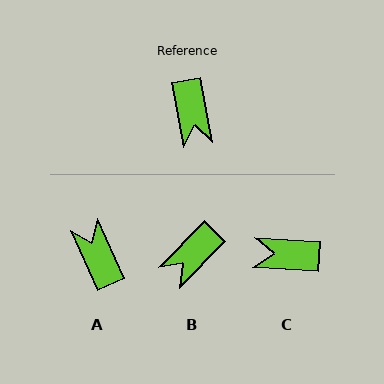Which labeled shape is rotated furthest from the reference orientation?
A, about 166 degrees away.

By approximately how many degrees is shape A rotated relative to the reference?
Approximately 166 degrees clockwise.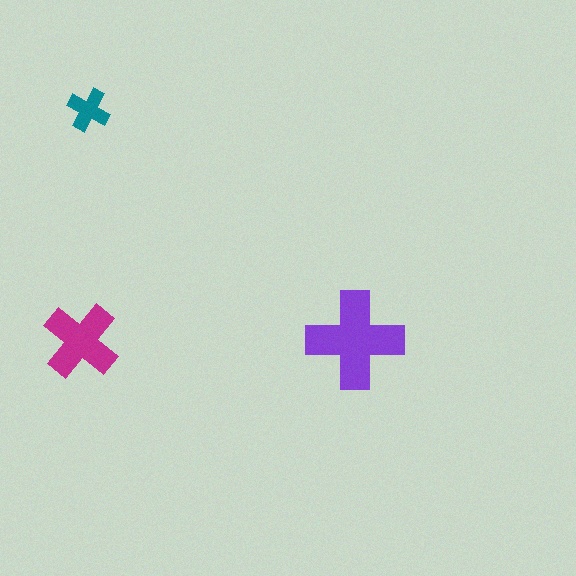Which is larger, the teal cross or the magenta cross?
The magenta one.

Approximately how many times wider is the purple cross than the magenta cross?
About 1.5 times wider.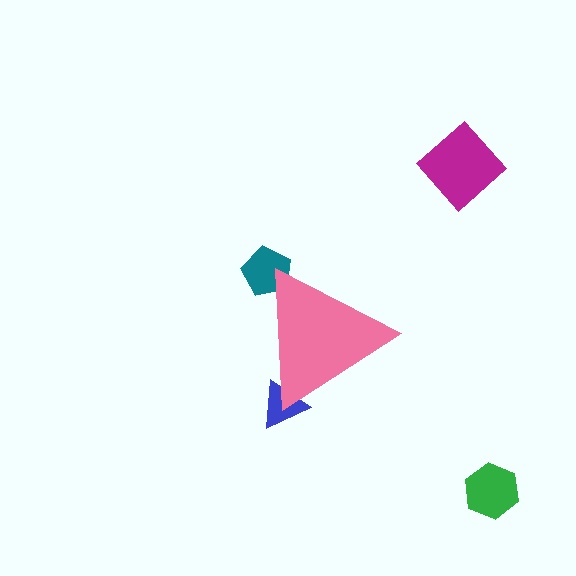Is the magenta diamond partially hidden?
No, the magenta diamond is fully visible.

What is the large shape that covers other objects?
A pink triangle.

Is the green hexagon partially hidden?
No, the green hexagon is fully visible.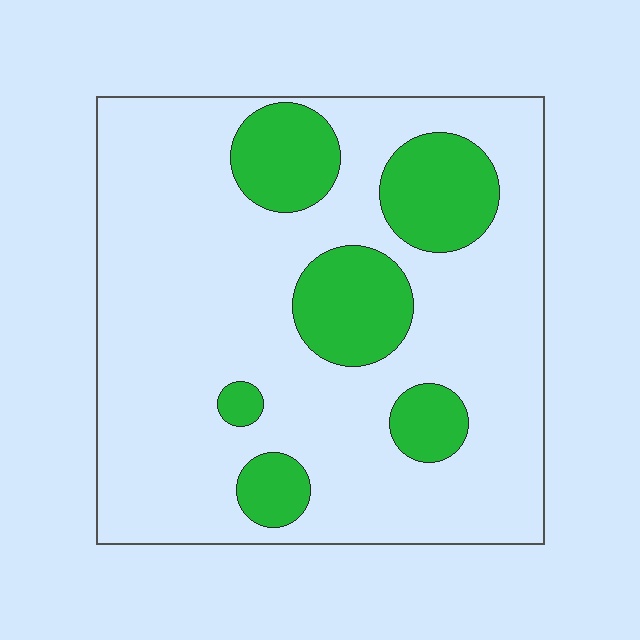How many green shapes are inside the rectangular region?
6.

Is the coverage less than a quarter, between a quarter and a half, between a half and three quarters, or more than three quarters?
Less than a quarter.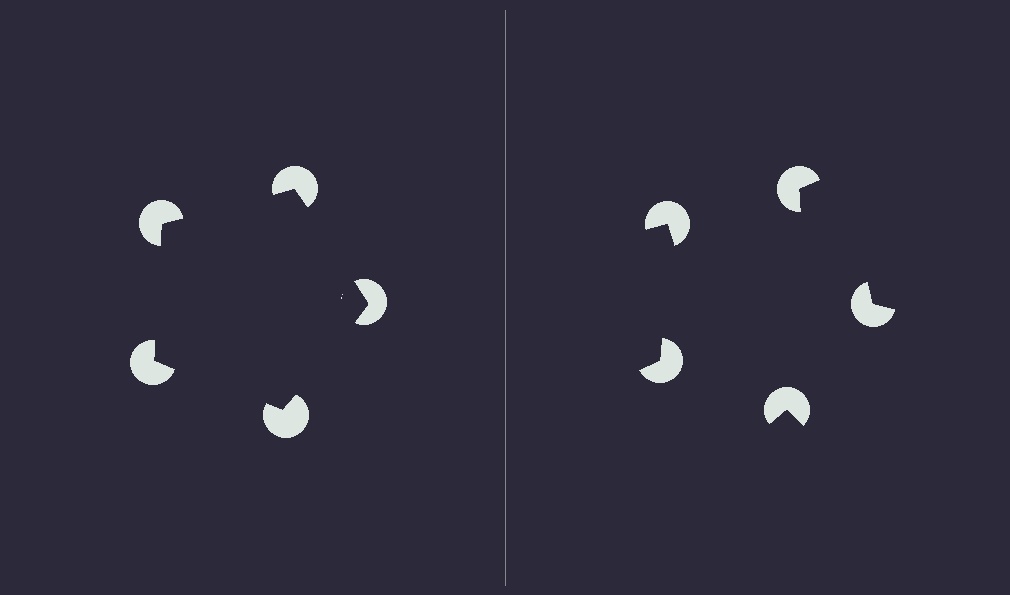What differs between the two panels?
The pac-man discs are positioned identically on both sides; only the wedge orientations differ. On the left they align to a pentagon; on the right they are misaligned.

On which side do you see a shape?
An illusory pentagon appears on the left side. On the right side the wedge cuts are rotated, so no coherent shape forms.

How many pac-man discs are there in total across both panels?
10 — 5 on each side.